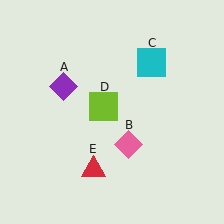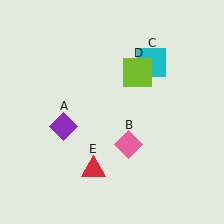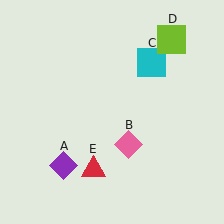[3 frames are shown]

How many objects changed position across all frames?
2 objects changed position: purple diamond (object A), lime square (object D).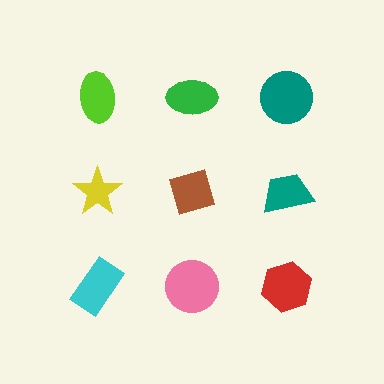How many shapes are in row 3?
3 shapes.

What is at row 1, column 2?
A green ellipse.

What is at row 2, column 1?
A yellow star.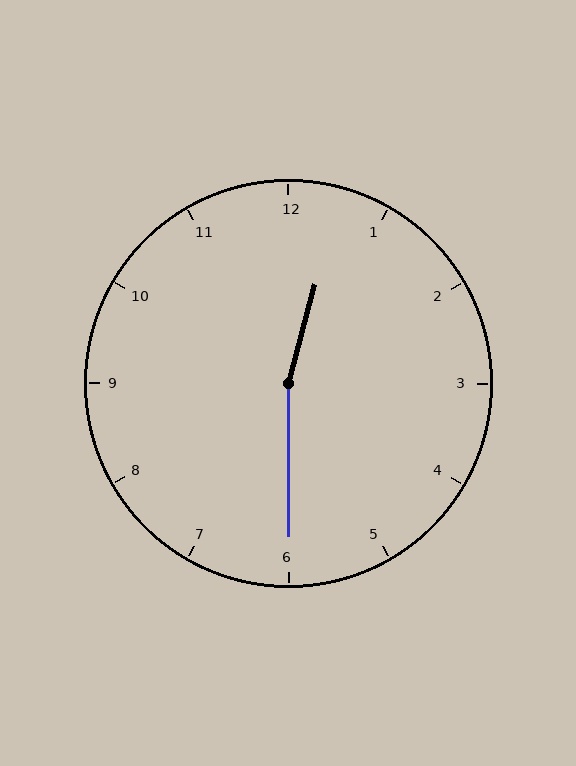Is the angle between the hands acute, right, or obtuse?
It is obtuse.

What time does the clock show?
12:30.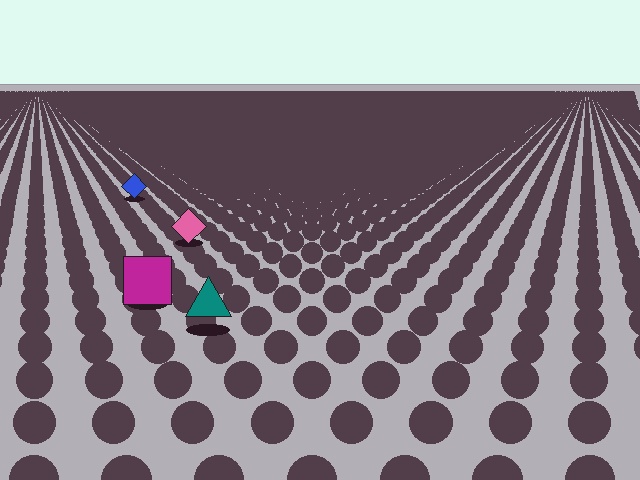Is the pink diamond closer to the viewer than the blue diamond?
Yes. The pink diamond is closer — you can tell from the texture gradient: the ground texture is coarser near it.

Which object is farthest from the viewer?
The blue diamond is farthest from the viewer. It appears smaller and the ground texture around it is denser.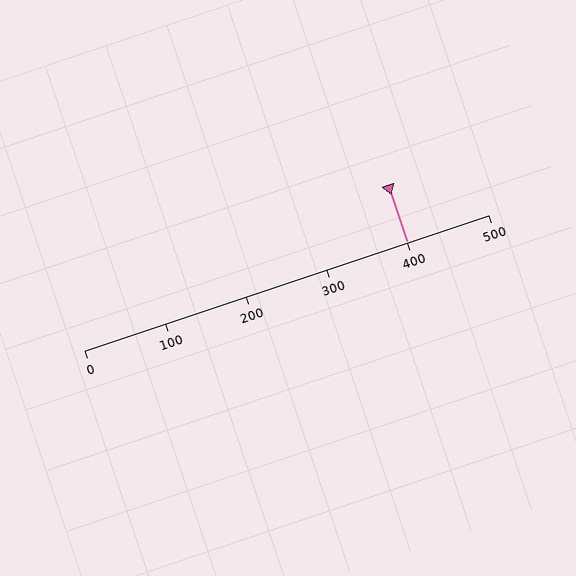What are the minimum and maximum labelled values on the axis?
The axis runs from 0 to 500.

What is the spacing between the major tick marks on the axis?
The major ticks are spaced 100 apart.